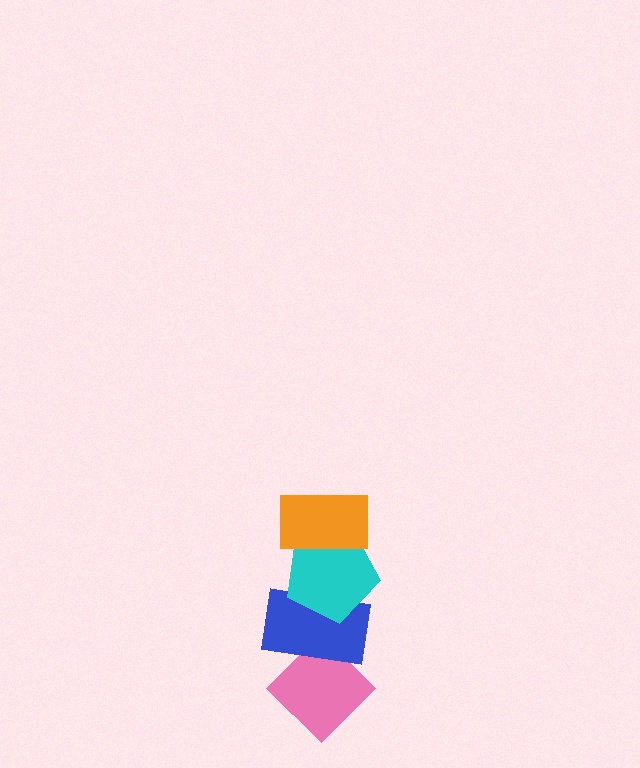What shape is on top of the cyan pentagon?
The orange rectangle is on top of the cyan pentagon.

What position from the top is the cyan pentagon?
The cyan pentagon is 2nd from the top.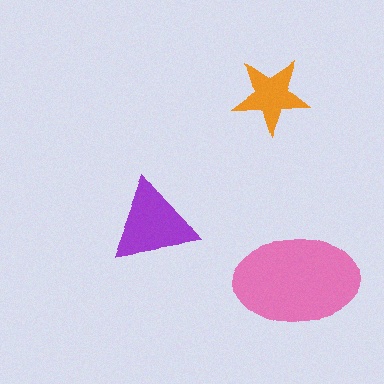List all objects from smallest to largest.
The orange star, the purple triangle, the pink ellipse.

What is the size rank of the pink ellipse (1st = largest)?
1st.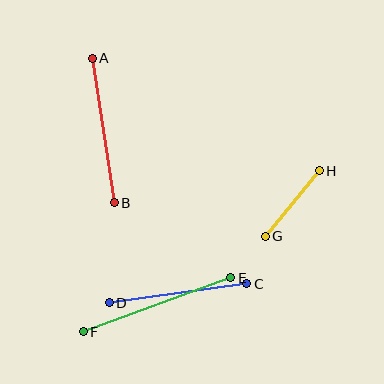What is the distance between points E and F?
The distance is approximately 157 pixels.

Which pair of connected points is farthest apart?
Points E and F are farthest apart.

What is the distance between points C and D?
The distance is approximately 139 pixels.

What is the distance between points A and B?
The distance is approximately 146 pixels.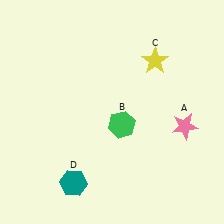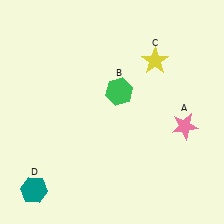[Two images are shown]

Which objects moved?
The objects that moved are: the green hexagon (B), the teal hexagon (D).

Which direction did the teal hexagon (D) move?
The teal hexagon (D) moved left.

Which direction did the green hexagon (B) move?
The green hexagon (B) moved up.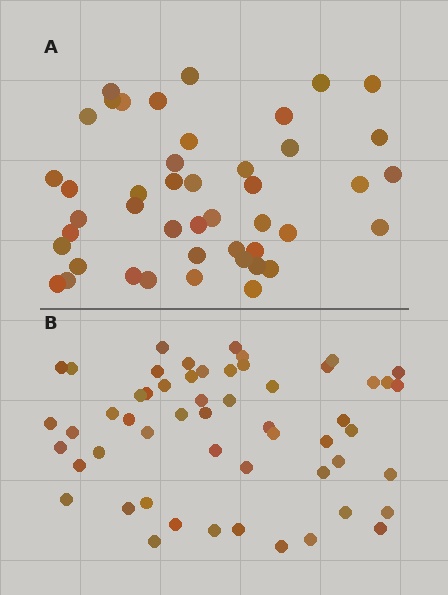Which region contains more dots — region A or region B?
Region B (the bottom region) has more dots.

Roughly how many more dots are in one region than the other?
Region B has roughly 10 or so more dots than region A.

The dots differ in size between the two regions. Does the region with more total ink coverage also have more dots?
No. Region A has more total ink coverage because its dots are larger, but region B actually contains more individual dots. Total area can be misleading — the number of items is what matters here.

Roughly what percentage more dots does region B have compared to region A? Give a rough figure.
About 20% more.